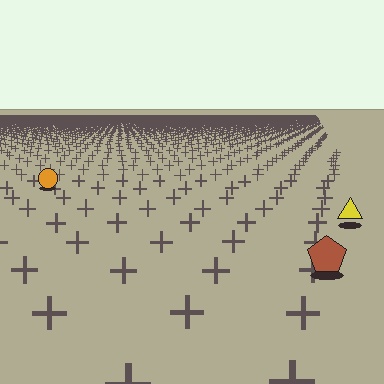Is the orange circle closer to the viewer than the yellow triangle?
No. The yellow triangle is closer — you can tell from the texture gradient: the ground texture is coarser near it.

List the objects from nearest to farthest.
From nearest to farthest: the brown pentagon, the yellow triangle, the orange circle.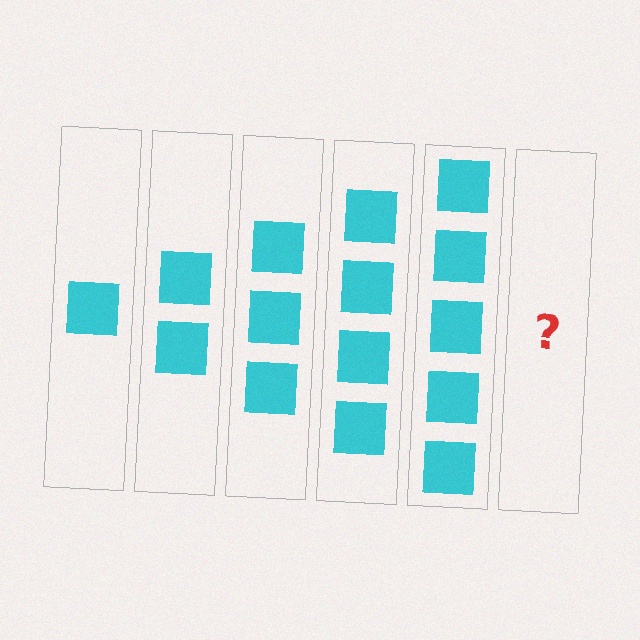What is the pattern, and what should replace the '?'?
The pattern is that each step adds one more square. The '?' should be 6 squares.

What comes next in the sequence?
The next element should be 6 squares.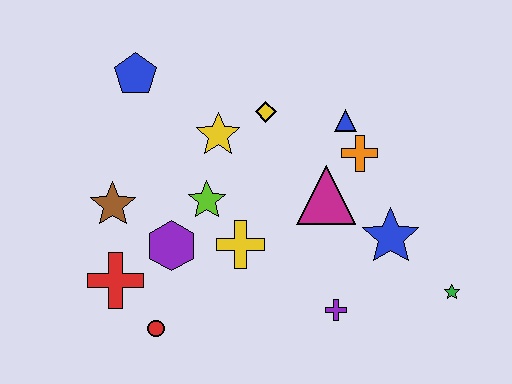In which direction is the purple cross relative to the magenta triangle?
The purple cross is below the magenta triangle.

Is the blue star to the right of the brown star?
Yes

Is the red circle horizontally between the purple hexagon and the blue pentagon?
Yes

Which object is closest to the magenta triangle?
The orange cross is closest to the magenta triangle.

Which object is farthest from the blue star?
The blue pentagon is farthest from the blue star.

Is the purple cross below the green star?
Yes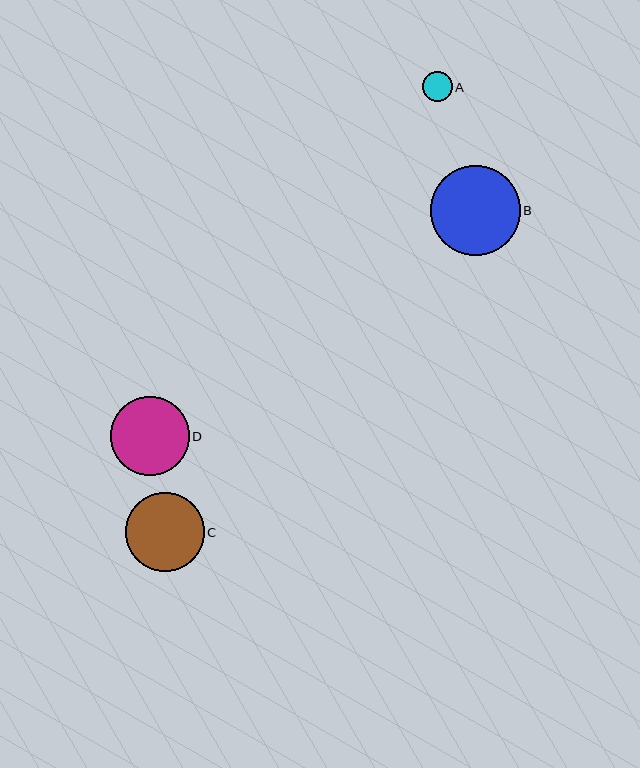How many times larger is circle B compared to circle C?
Circle B is approximately 1.1 times the size of circle C.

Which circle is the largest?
Circle B is the largest with a size of approximately 90 pixels.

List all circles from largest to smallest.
From largest to smallest: B, C, D, A.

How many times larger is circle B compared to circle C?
Circle B is approximately 1.1 times the size of circle C.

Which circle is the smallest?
Circle A is the smallest with a size of approximately 30 pixels.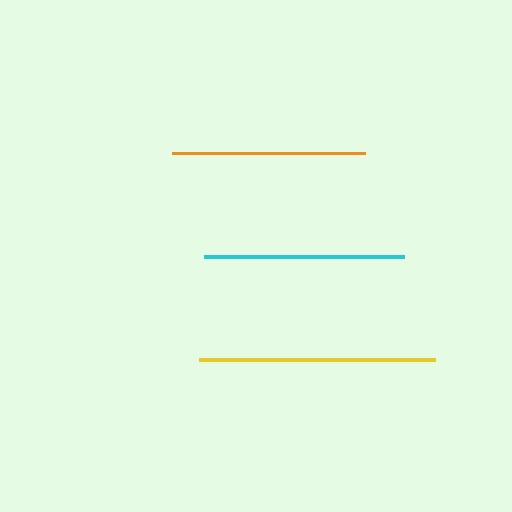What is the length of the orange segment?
The orange segment is approximately 192 pixels long.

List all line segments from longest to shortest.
From longest to shortest: yellow, cyan, orange.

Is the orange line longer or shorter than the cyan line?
The cyan line is longer than the orange line.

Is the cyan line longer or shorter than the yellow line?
The yellow line is longer than the cyan line.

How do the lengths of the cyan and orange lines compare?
The cyan and orange lines are approximately the same length.